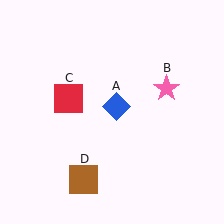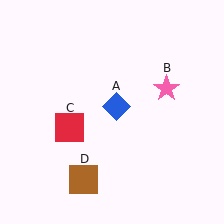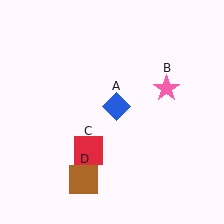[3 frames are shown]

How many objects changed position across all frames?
1 object changed position: red square (object C).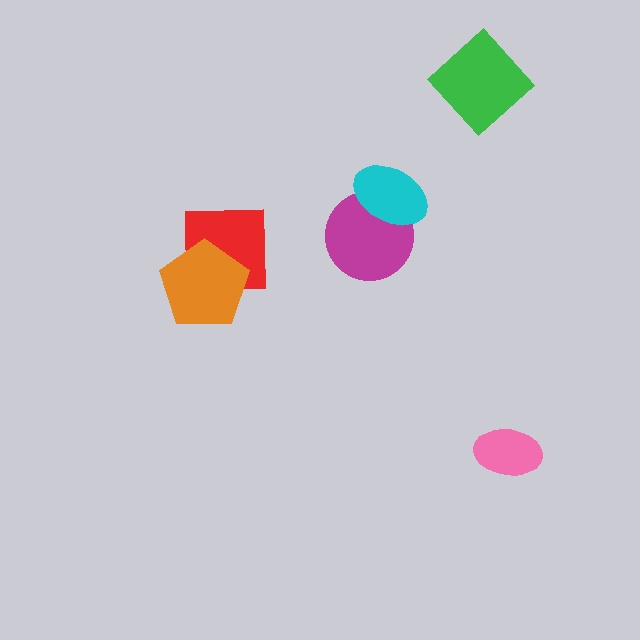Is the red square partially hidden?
Yes, it is partially covered by another shape.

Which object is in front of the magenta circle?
The cyan ellipse is in front of the magenta circle.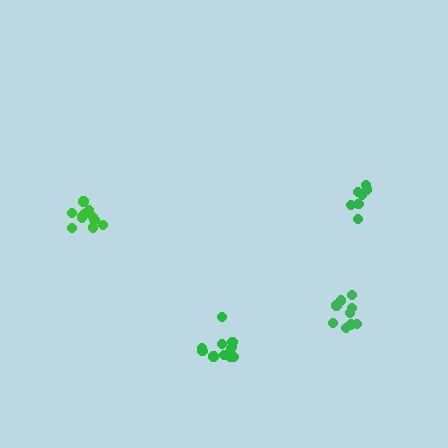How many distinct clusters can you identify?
There are 4 distinct clusters.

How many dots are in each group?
Group 1: 10 dots, Group 2: 7 dots, Group 3: 11 dots, Group 4: 12 dots (40 total).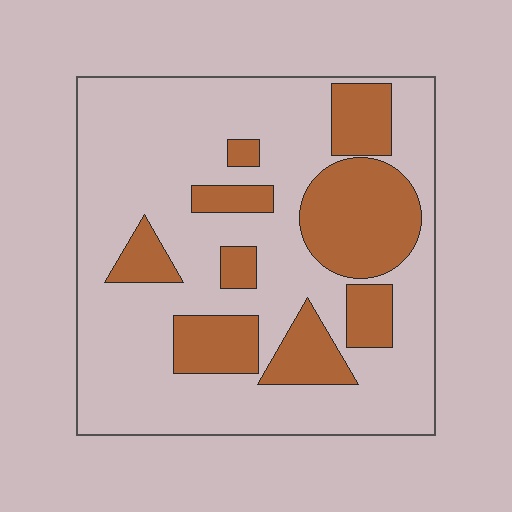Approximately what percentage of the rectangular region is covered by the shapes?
Approximately 30%.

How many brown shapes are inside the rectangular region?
9.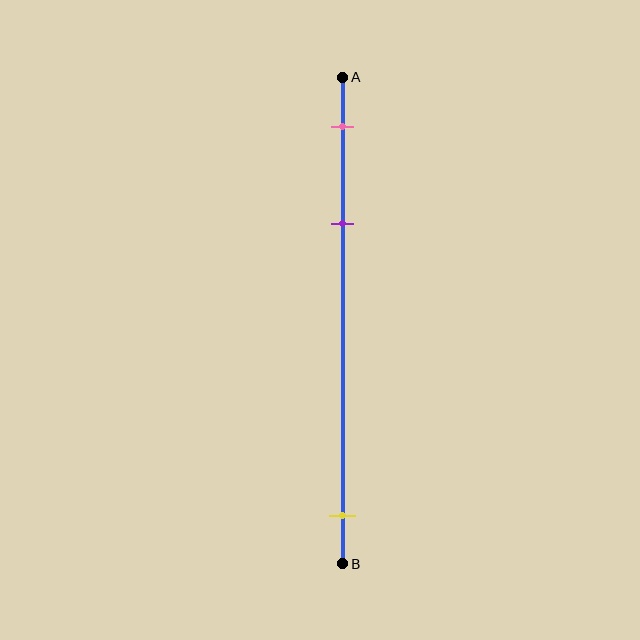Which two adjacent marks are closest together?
The pink and purple marks are the closest adjacent pair.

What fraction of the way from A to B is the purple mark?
The purple mark is approximately 30% (0.3) of the way from A to B.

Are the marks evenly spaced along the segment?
No, the marks are not evenly spaced.